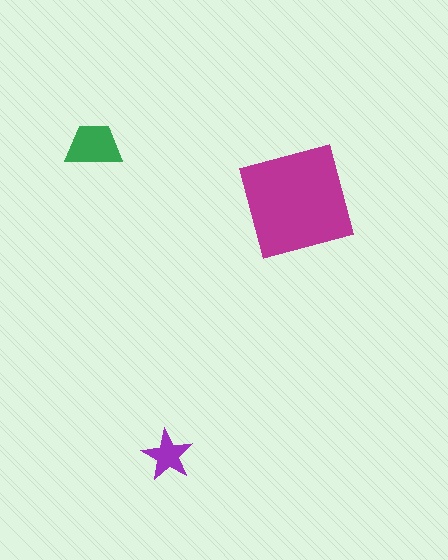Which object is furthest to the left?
The green trapezoid is leftmost.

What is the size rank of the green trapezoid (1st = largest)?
2nd.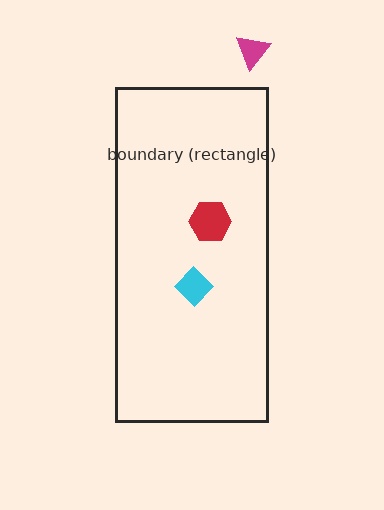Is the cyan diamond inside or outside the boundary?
Inside.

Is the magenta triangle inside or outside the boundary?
Outside.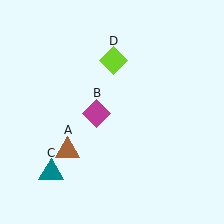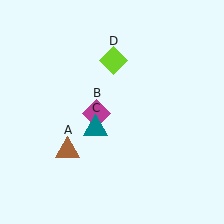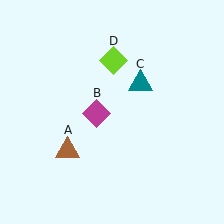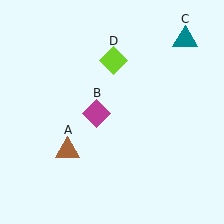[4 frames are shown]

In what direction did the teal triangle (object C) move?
The teal triangle (object C) moved up and to the right.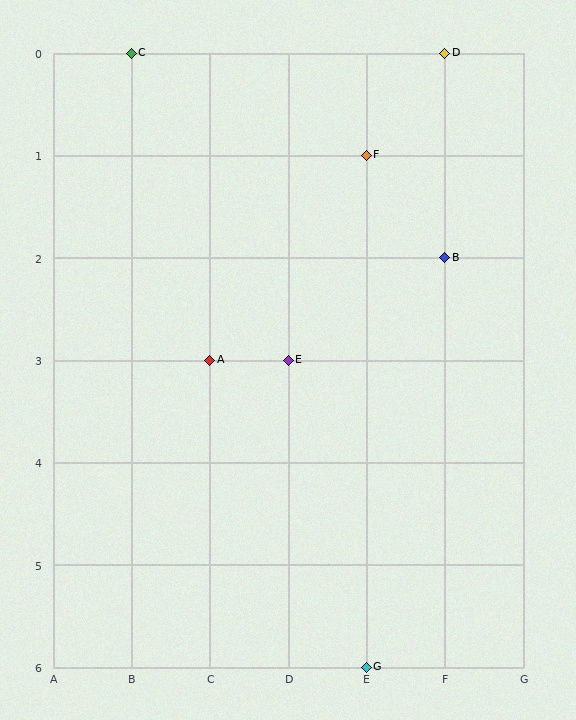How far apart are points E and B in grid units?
Points E and B are 2 columns and 1 row apart (about 2.2 grid units diagonally).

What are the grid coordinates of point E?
Point E is at grid coordinates (D, 3).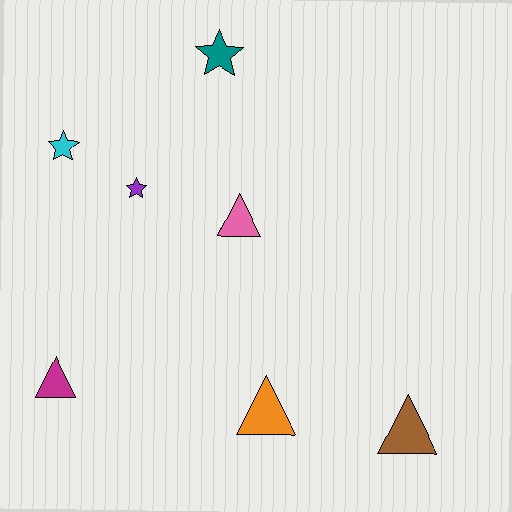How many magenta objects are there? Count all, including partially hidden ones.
There is 1 magenta object.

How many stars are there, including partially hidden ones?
There are 3 stars.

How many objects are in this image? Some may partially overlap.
There are 7 objects.